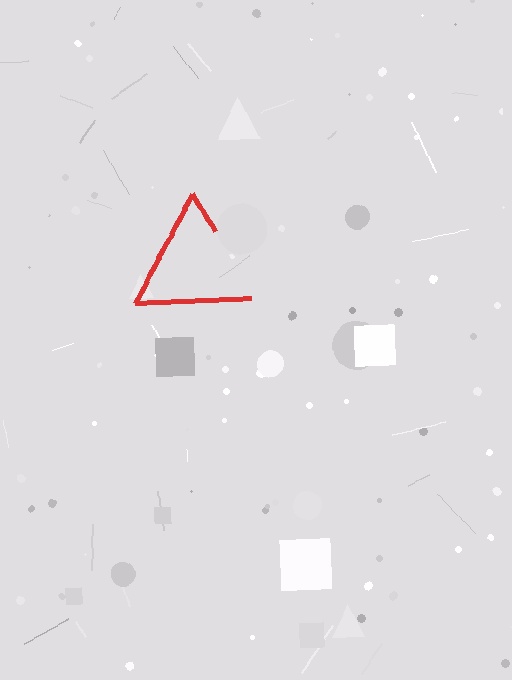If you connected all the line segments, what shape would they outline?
They would outline a triangle.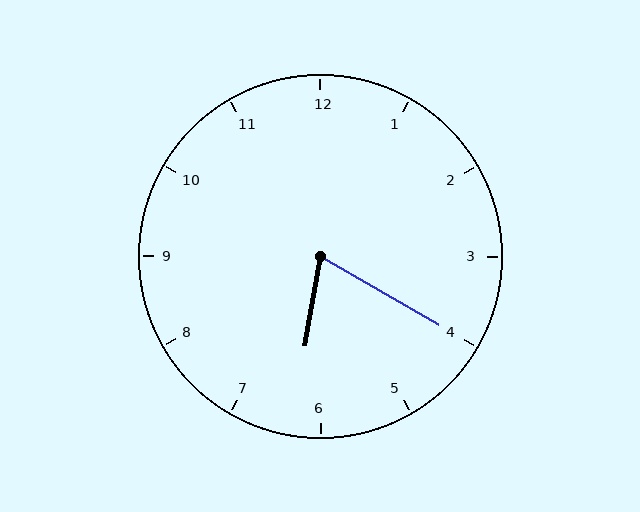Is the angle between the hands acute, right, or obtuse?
It is acute.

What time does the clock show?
6:20.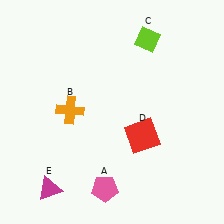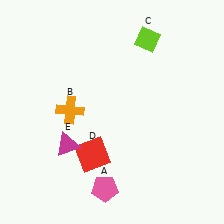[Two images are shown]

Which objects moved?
The objects that moved are: the red square (D), the magenta triangle (E).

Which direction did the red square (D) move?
The red square (D) moved left.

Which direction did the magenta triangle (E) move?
The magenta triangle (E) moved up.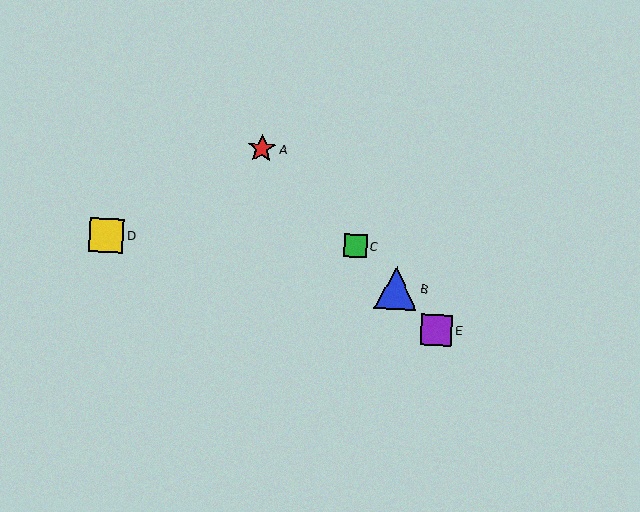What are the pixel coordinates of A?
Object A is at (262, 149).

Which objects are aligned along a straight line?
Objects A, B, C, E are aligned along a straight line.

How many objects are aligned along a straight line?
4 objects (A, B, C, E) are aligned along a straight line.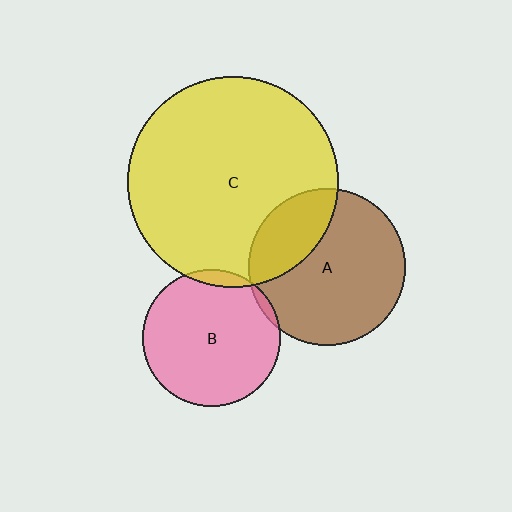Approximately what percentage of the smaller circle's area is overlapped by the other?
Approximately 5%.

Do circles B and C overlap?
Yes.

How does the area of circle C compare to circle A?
Approximately 1.8 times.